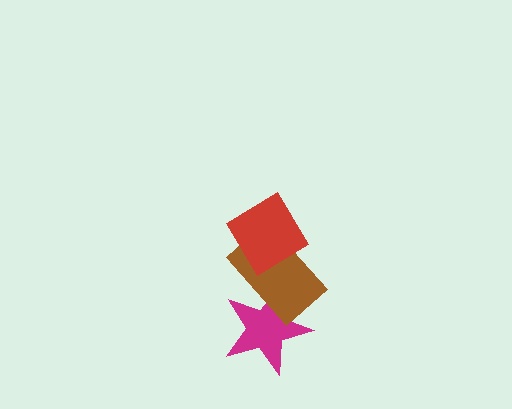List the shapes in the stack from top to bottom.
From top to bottom: the red diamond, the brown rectangle, the magenta star.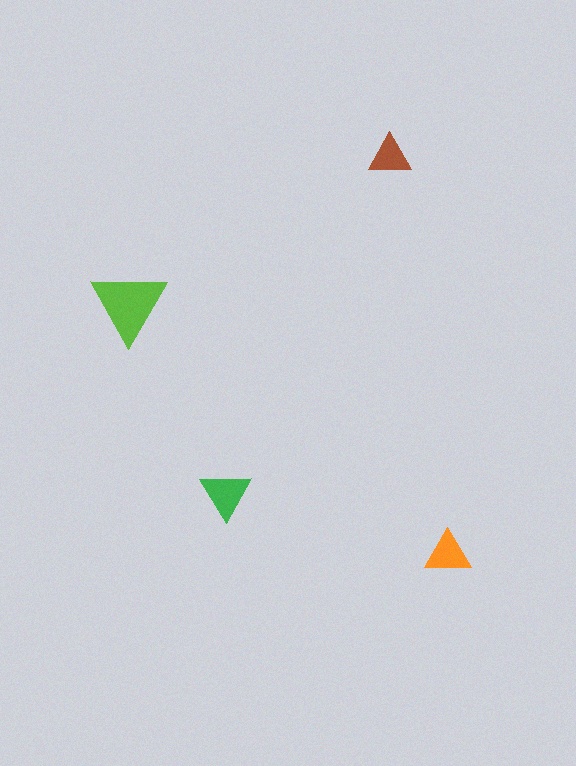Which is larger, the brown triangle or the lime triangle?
The lime one.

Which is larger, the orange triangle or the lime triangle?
The lime one.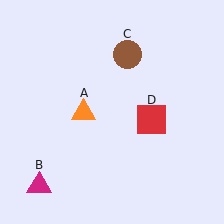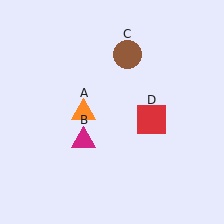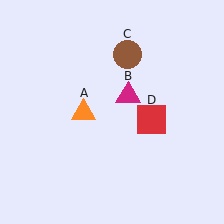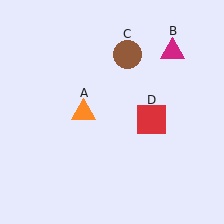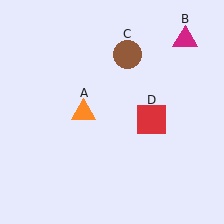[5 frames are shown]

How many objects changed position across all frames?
1 object changed position: magenta triangle (object B).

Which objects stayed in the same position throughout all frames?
Orange triangle (object A) and brown circle (object C) and red square (object D) remained stationary.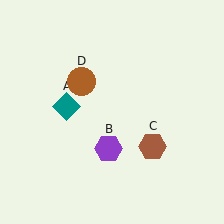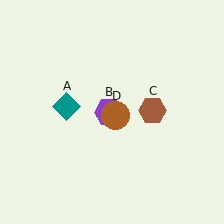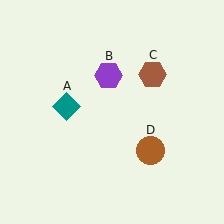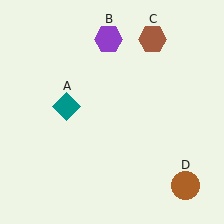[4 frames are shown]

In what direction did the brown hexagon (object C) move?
The brown hexagon (object C) moved up.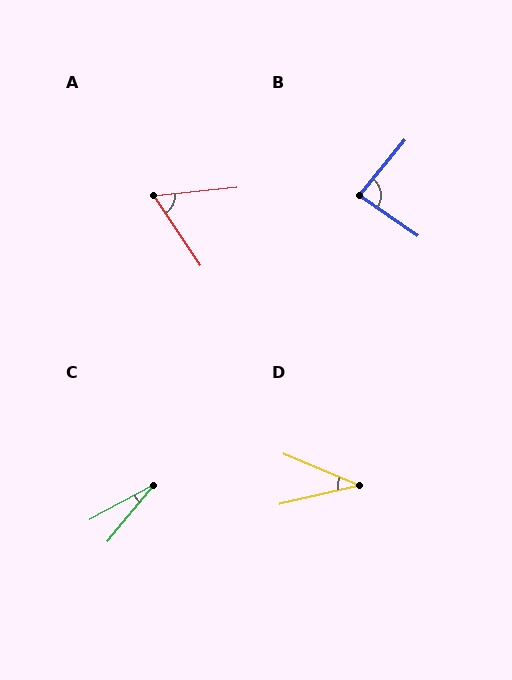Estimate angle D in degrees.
Approximately 36 degrees.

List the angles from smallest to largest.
C (22°), D (36°), A (63°), B (85°).